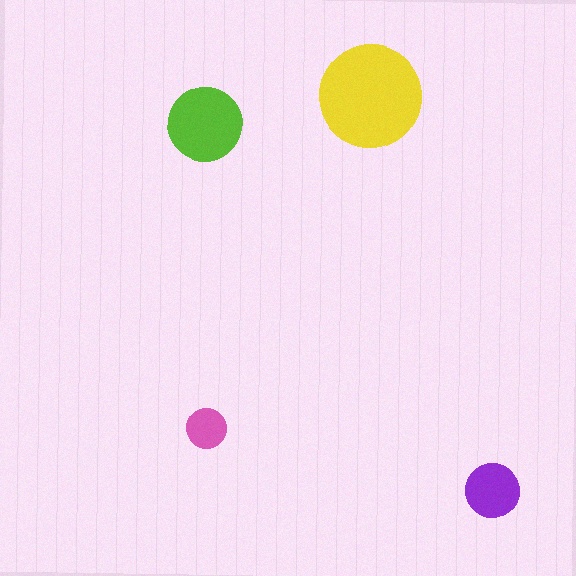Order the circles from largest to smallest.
the yellow one, the lime one, the purple one, the pink one.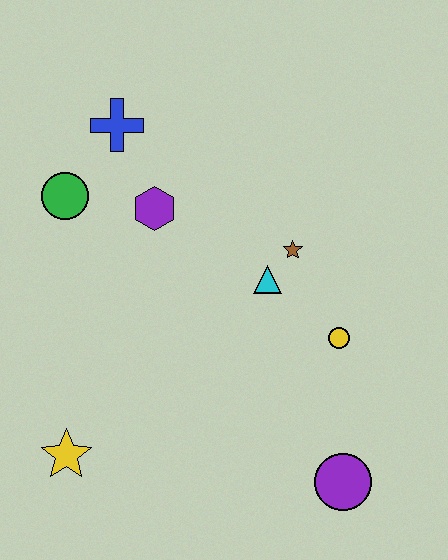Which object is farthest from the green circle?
The purple circle is farthest from the green circle.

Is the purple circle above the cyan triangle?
No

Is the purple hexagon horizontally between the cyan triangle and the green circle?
Yes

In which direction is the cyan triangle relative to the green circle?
The cyan triangle is to the right of the green circle.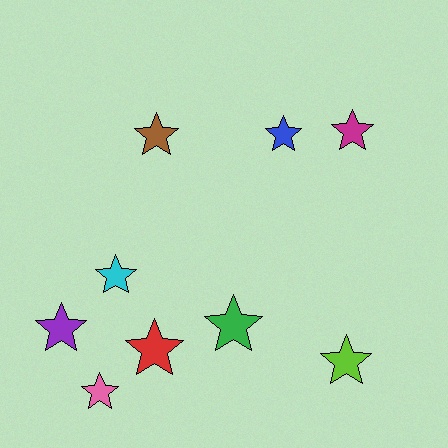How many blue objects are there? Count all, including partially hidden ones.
There is 1 blue object.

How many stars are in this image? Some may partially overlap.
There are 9 stars.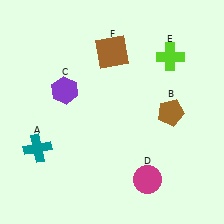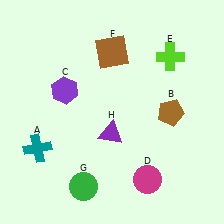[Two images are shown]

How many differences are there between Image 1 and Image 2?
There are 2 differences between the two images.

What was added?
A green circle (G), a purple triangle (H) were added in Image 2.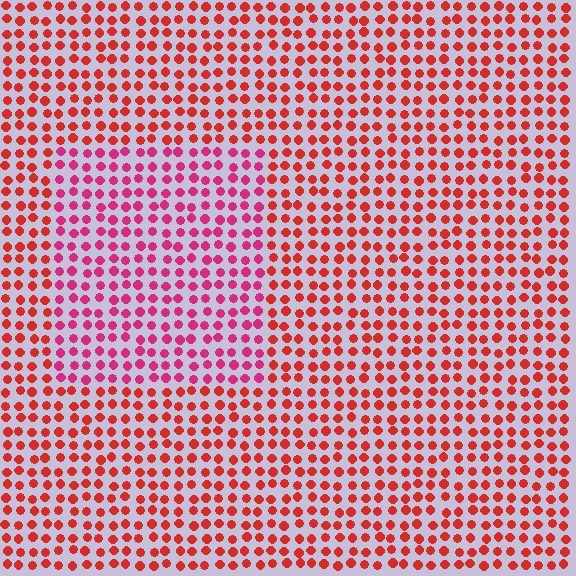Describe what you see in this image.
The image is filled with small red elements in a uniform arrangement. A rectangle-shaped region is visible where the elements are tinted to a slightly different hue, forming a subtle color boundary.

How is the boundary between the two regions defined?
The boundary is defined purely by a slight shift in hue (about 32 degrees). Spacing, size, and orientation are identical on both sides.